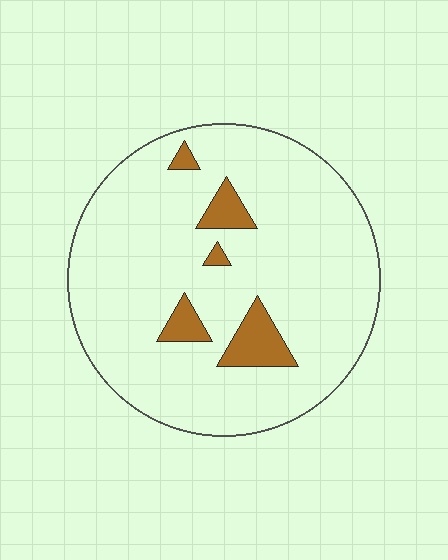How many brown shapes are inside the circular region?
5.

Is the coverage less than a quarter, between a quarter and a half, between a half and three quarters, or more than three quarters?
Less than a quarter.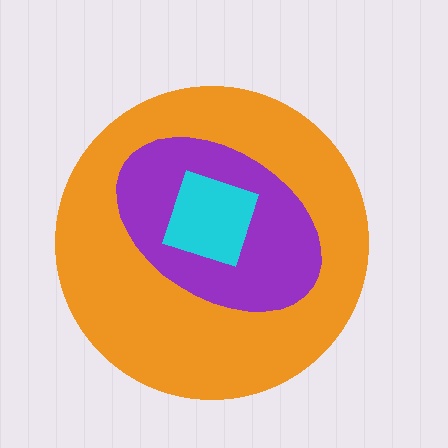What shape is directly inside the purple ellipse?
The cyan square.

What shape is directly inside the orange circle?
The purple ellipse.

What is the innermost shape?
The cyan square.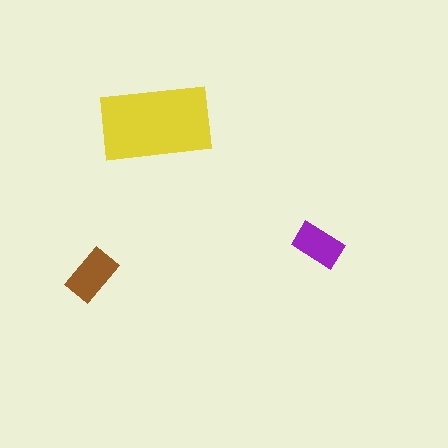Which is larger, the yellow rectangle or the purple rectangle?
The yellow one.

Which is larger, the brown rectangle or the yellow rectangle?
The yellow one.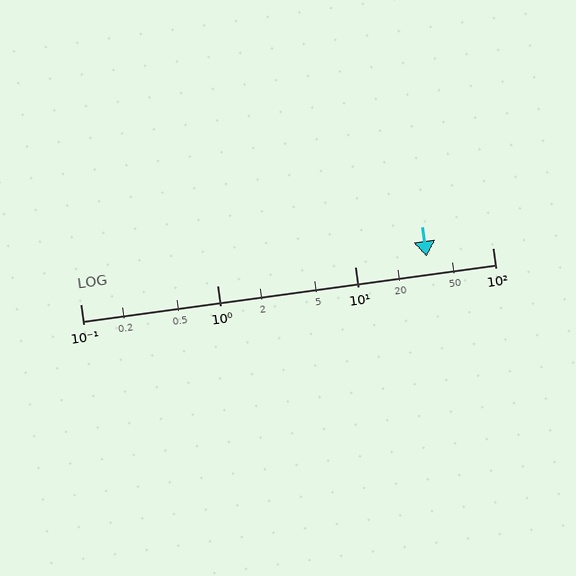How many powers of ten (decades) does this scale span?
The scale spans 3 decades, from 0.1 to 100.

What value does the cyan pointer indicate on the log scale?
The pointer indicates approximately 33.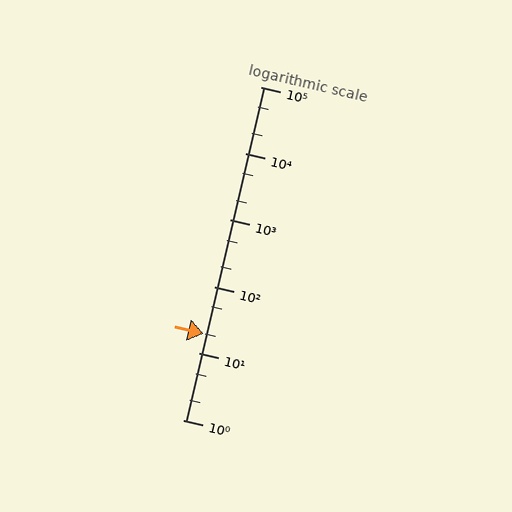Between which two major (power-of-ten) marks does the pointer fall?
The pointer is between 10 and 100.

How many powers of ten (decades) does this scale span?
The scale spans 5 decades, from 1 to 100000.